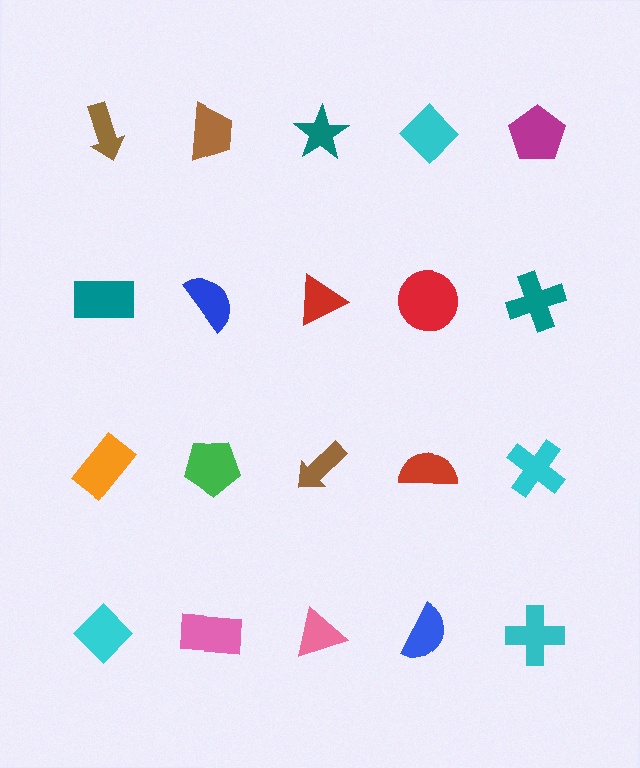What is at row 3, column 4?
A red semicircle.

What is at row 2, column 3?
A red triangle.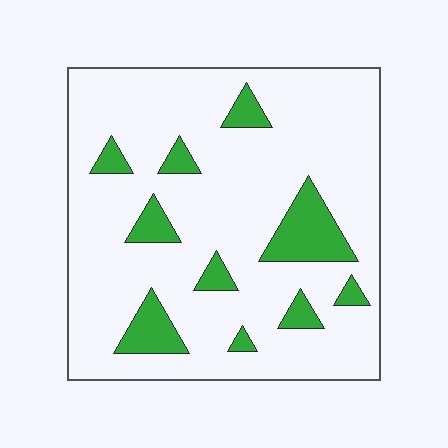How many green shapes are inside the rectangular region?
10.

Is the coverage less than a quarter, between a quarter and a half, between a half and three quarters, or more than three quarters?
Less than a quarter.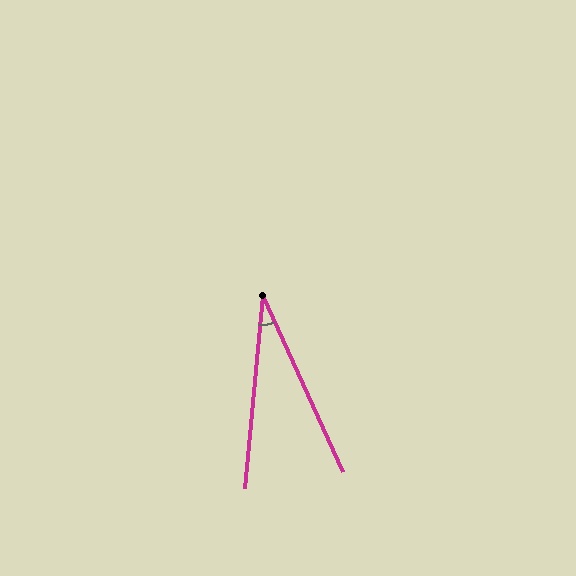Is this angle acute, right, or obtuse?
It is acute.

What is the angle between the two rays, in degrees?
Approximately 30 degrees.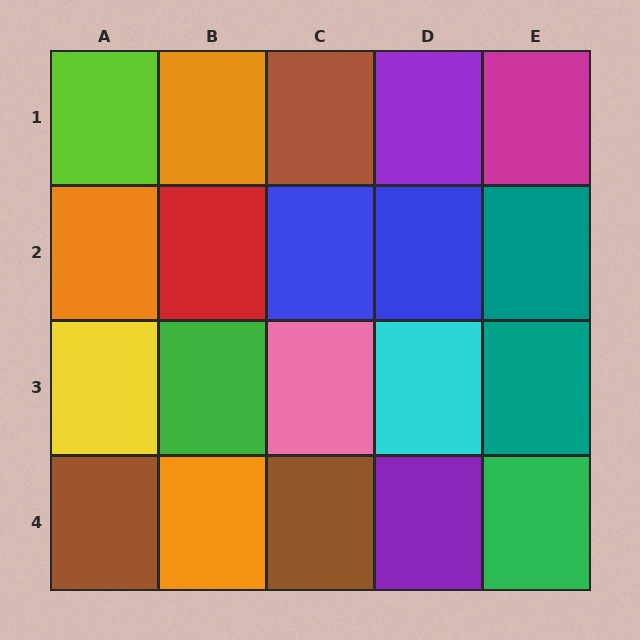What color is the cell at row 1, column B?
Orange.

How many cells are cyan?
1 cell is cyan.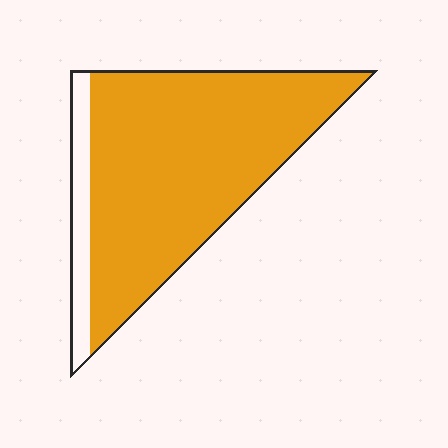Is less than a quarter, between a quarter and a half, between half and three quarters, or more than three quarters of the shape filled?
More than three quarters.